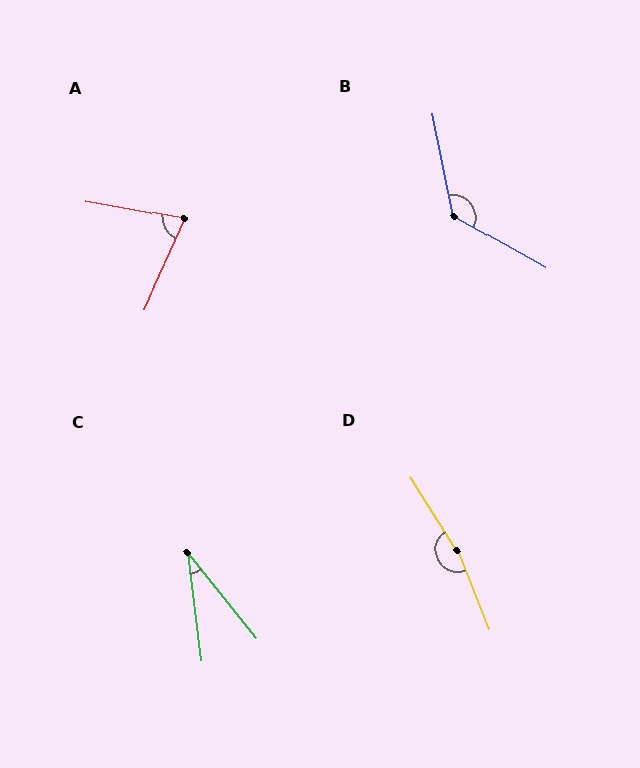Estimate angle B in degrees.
Approximately 131 degrees.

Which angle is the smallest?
C, at approximately 31 degrees.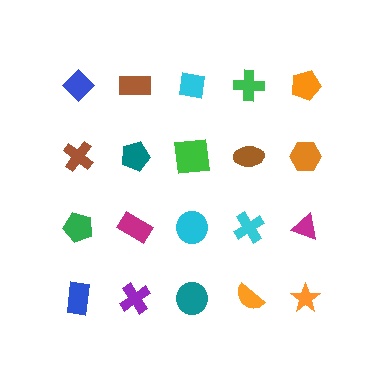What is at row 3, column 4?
A cyan cross.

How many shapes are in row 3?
5 shapes.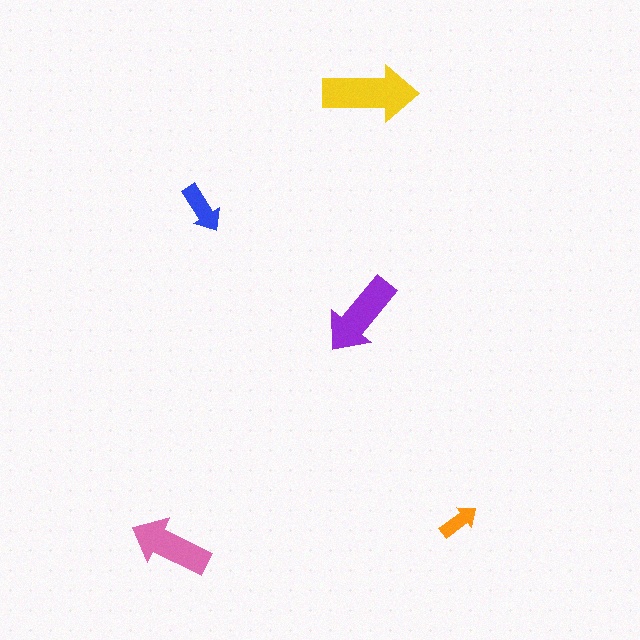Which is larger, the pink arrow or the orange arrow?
The pink one.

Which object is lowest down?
The pink arrow is bottommost.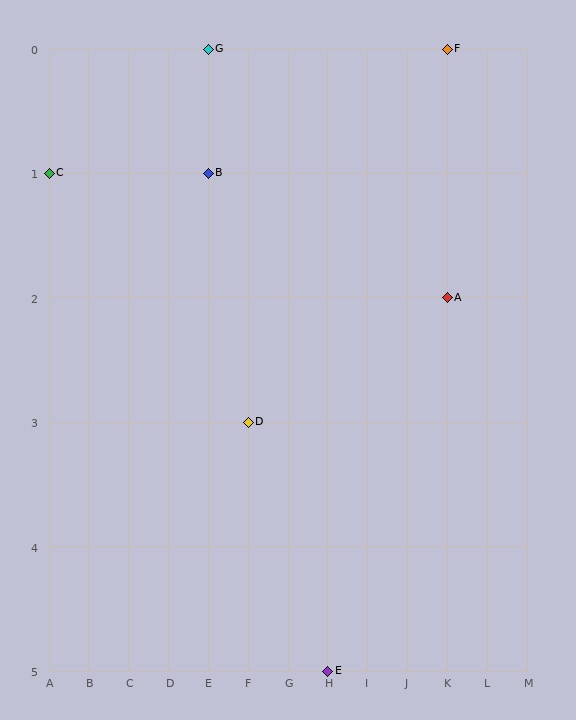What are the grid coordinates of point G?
Point G is at grid coordinates (E, 0).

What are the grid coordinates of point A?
Point A is at grid coordinates (K, 2).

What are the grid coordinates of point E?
Point E is at grid coordinates (H, 5).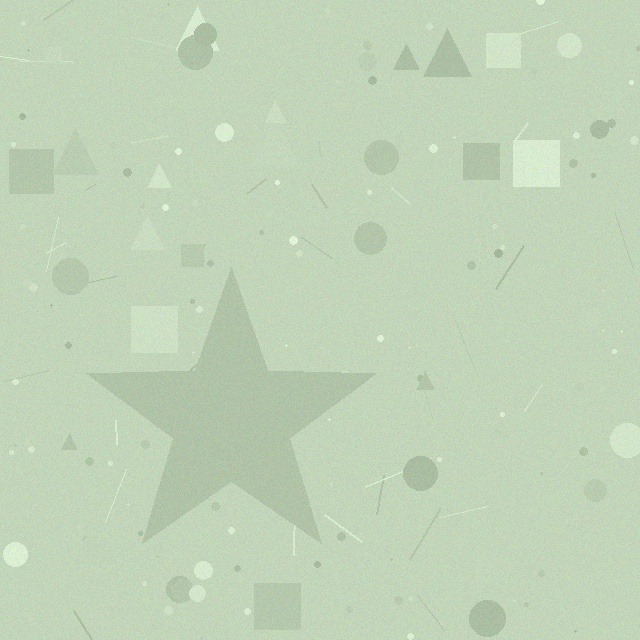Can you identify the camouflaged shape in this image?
The camouflaged shape is a star.